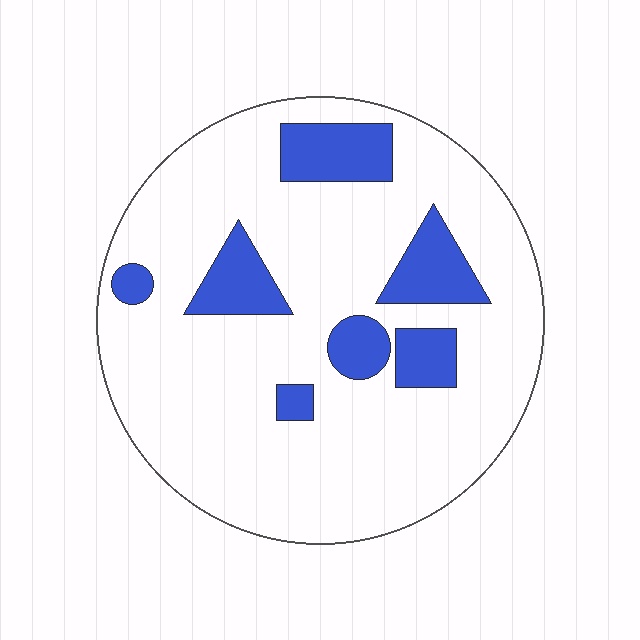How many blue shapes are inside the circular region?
7.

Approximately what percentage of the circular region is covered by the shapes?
Approximately 20%.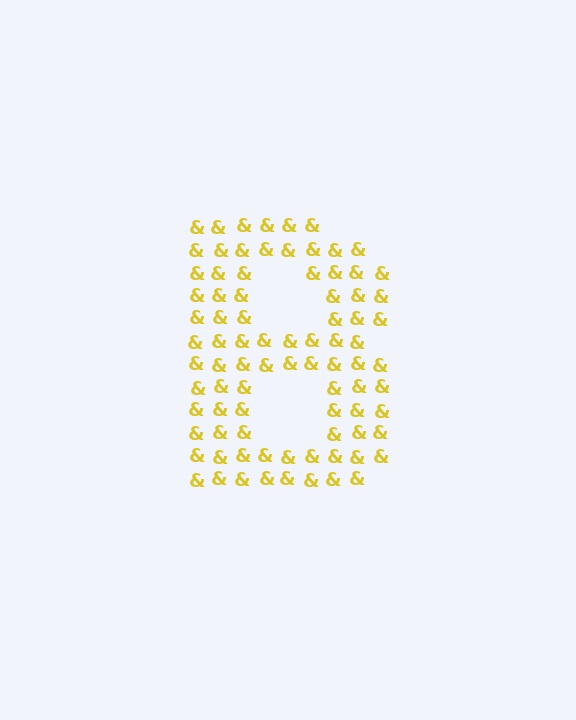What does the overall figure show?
The overall figure shows the letter B.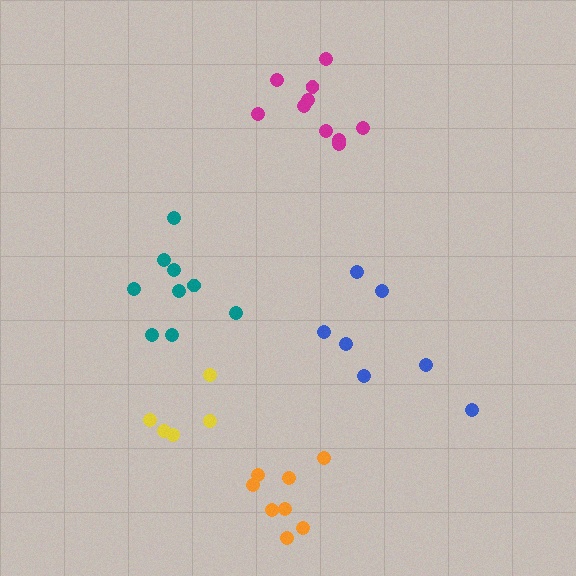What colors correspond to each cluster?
The clusters are colored: blue, yellow, magenta, teal, orange.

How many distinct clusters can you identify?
There are 5 distinct clusters.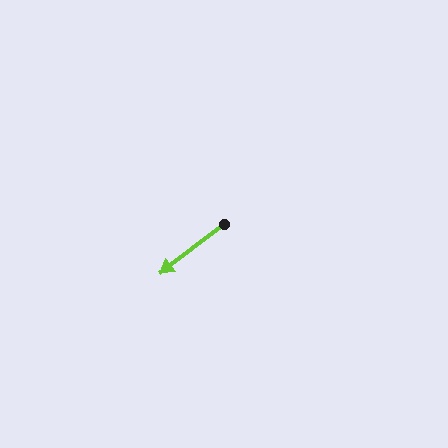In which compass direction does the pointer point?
Southwest.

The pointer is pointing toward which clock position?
Roughly 8 o'clock.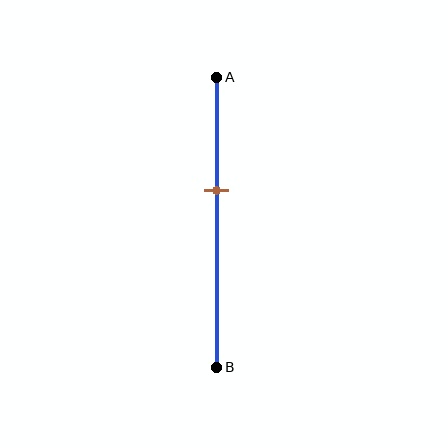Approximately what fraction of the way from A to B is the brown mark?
The brown mark is approximately 40% of the way from A to B.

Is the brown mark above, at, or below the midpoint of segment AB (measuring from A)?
The brown mark is above the midpoint of segment AB.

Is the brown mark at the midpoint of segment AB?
No, the mark is at about 40% from A, not at the 50% midpoint.